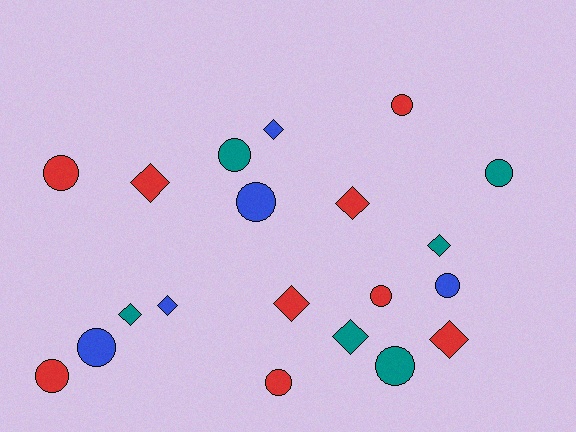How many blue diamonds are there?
There are 2 blue diamonds.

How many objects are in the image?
There are 20 objects.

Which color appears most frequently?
Red, with 9 objects.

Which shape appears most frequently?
Circle, with 11 objects.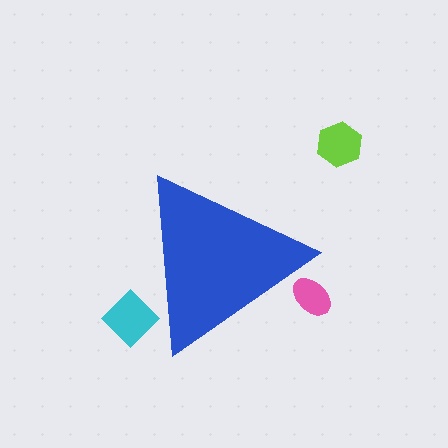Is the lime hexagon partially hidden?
No, the lime hexagon is fully visible.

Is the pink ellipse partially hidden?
Yes, the pink ellipse is partially hidden behind the blue triangle.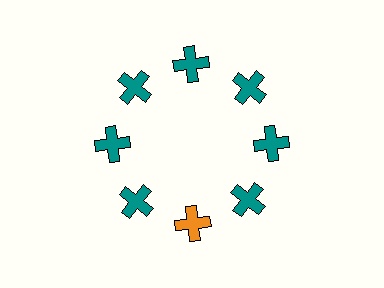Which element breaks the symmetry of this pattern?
The orange cross at roughly the 6 o'clock position breaks the symmetry. All other shapes are teal crosses.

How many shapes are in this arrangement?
There are 8 shapes arranged in a ring pattern.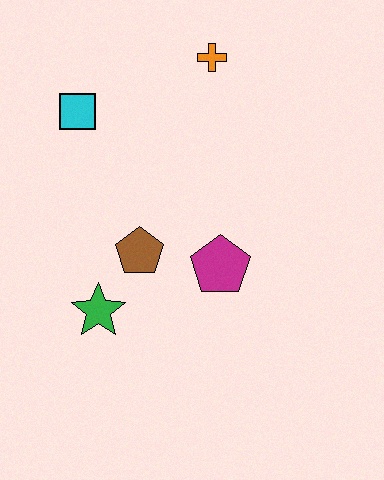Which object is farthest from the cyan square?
The magenta pentagon is farthest from the cyan square.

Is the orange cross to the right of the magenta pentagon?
No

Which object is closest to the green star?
The brown pentagon is closest to the green star.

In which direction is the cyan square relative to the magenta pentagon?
The cyan square is above the magenta pentagon.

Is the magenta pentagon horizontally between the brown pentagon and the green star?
No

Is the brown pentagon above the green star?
Yes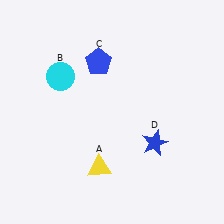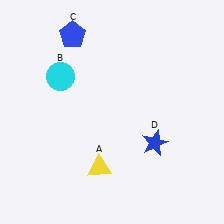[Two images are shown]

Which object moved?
The blue pentagon (C) moved up.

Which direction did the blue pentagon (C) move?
The blue pentagon (C) moved up.